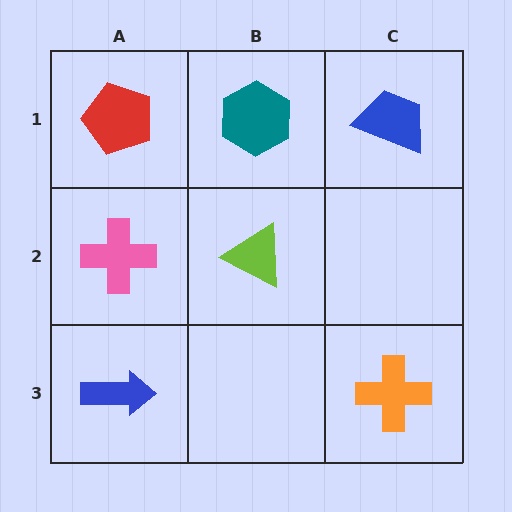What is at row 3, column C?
An orange cross.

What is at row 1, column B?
A teal hexagon.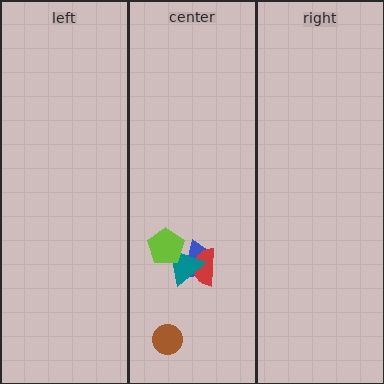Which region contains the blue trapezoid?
The center region.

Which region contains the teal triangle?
The center region.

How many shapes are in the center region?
5.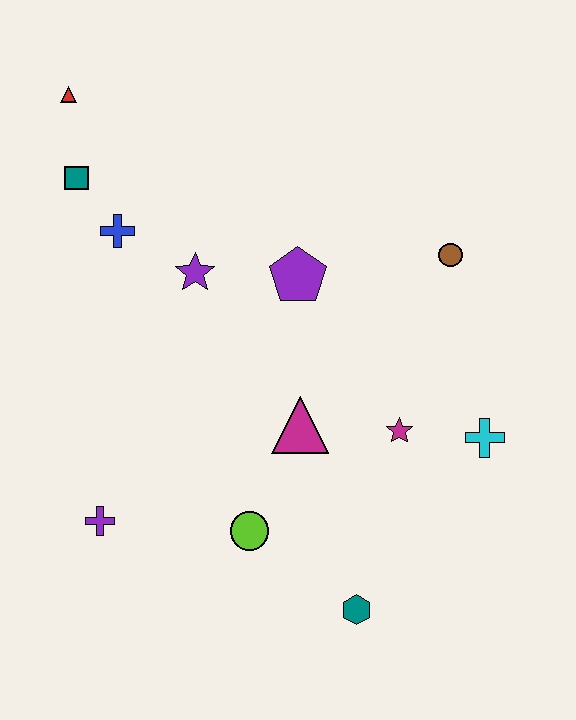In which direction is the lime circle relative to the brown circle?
The lime circle is below the brown circle.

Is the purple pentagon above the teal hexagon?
Yes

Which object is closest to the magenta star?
The cyan cross is closest to the magenta star.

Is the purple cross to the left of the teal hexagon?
Yes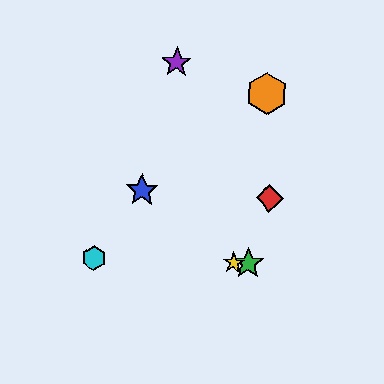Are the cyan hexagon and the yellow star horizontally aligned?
Yes, both are at y≈258.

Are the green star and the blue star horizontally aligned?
No, the green star is at y≈263 and the blue star is at y≈190.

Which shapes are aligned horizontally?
The green star, the yellow star, the cyan hexagon are aligned horizontally.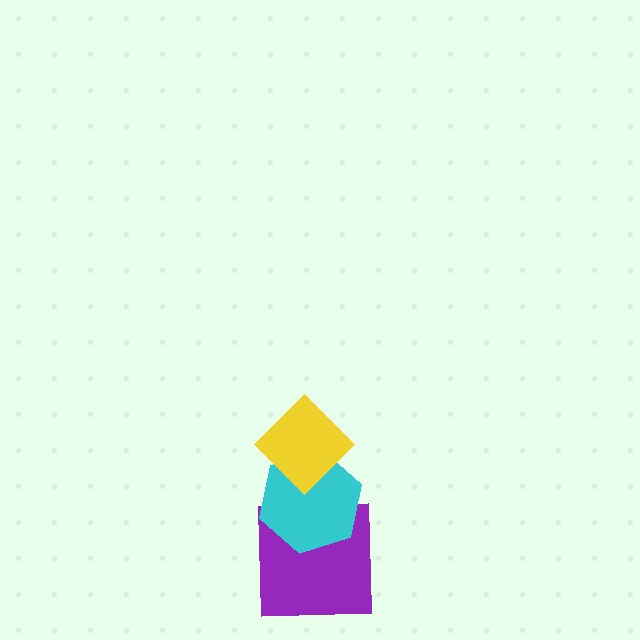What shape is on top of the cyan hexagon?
The yellow diamond is on top of the cyan hexagon.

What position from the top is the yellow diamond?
The yellow diamond is 1st from the top.